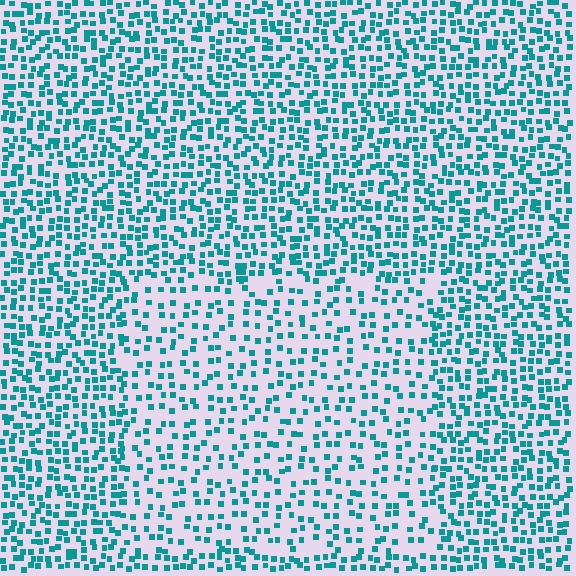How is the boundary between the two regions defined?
The boundary is defined by a change in element density (approximately 1.8x ratio). All elements are the same color, size, and shape.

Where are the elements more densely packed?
The elements are more densely packed outside the rectangle boundary.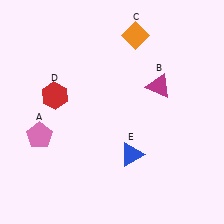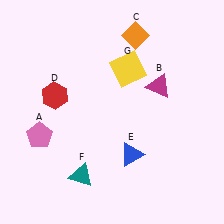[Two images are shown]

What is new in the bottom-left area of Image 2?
A teal triangle (F) was added in the bottom-left area of Image 2.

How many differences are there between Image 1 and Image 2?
There are 2 differences between the two images.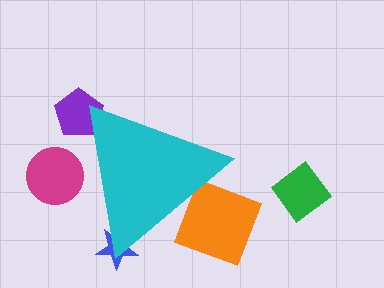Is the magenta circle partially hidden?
Yes, the magenta circle is partially hidden behind the cyan triangle.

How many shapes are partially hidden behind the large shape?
4 shapes are partially hidden.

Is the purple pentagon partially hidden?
Yes, the purple pentagon is partially hidden behind the cyan triangle.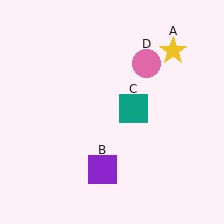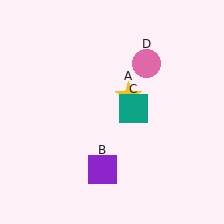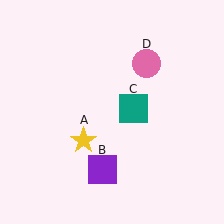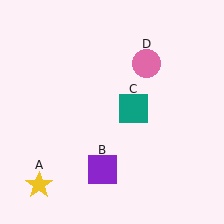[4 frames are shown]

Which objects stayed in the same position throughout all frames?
Purple square (object B) and teal square (object C) and pink circle (object D) remained stationary.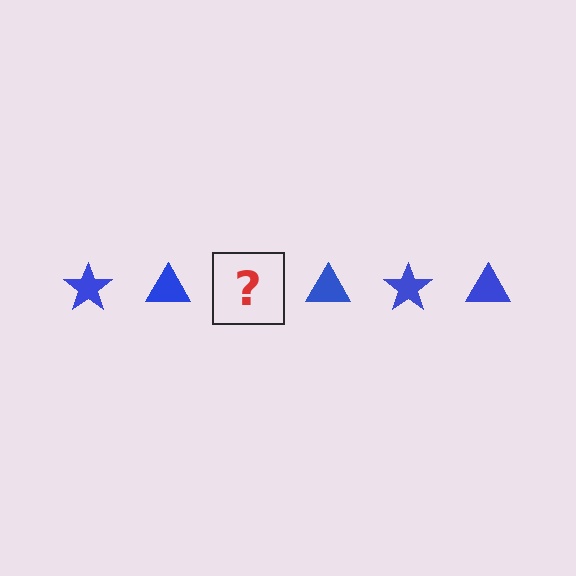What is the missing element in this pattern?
The missing element is a blue star.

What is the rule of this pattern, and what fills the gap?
The rule is that the pattern cycles through star, triangle shapes in blue. The gap should be filled with a blue star.